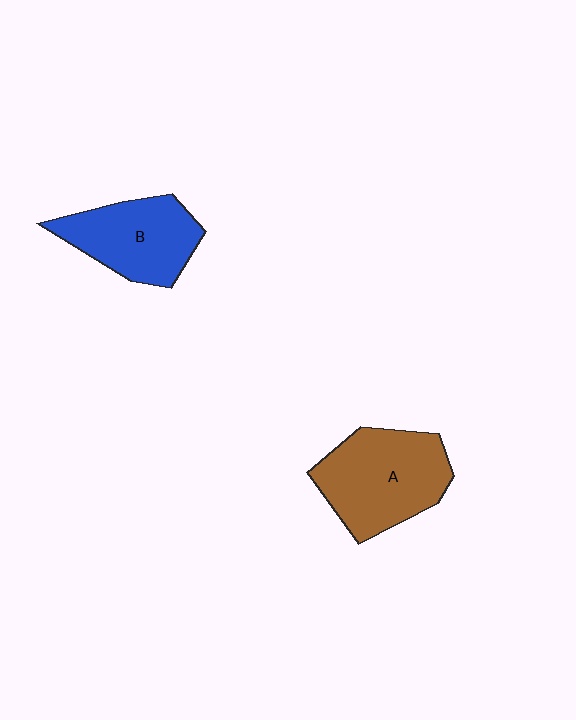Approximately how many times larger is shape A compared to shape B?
Approximately 1.2 times.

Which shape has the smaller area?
Shape B (blue).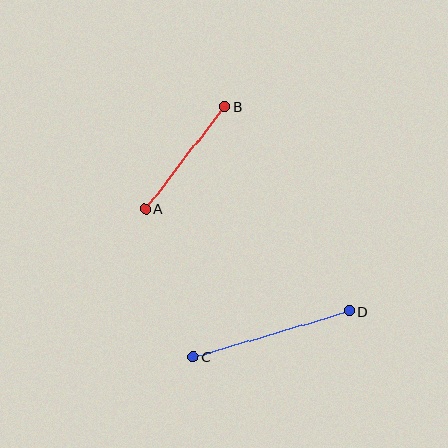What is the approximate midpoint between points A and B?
The midpoint is at approximately (185, 158) pixels.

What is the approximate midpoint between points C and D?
The midpoint is at approximately (271, 334) pixels.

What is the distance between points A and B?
The distance is approximately 129 pixels.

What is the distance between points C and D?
The distance is approximately 163 pixels.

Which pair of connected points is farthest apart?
Points C and D are farthest apart.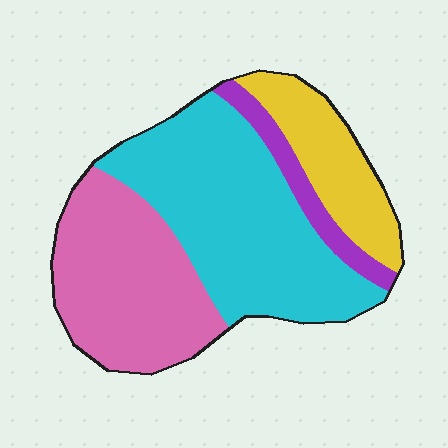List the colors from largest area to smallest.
From largest to smallest: cyan, pink, yellow, purple.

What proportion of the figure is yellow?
Yellow takes up about one sixth (1/6) of the figure.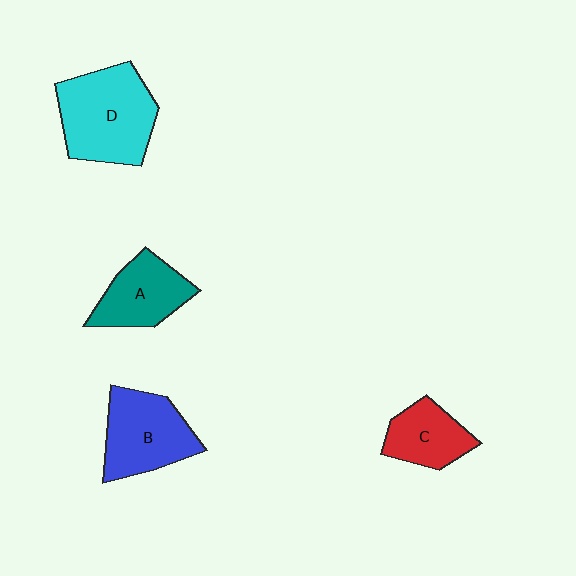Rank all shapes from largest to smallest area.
From largest to smallest: D (cyan), B (blue), A (teal), C (red).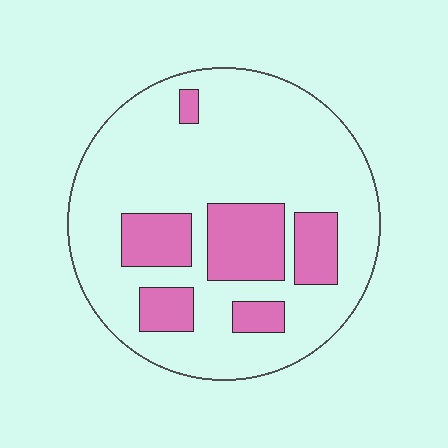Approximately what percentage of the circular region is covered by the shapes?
Approximately 25%.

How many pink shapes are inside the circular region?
6.